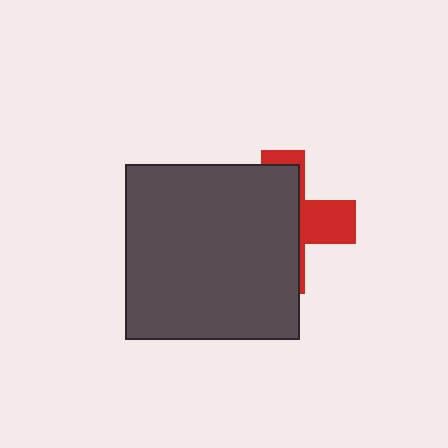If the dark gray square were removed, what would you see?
You would see the complete red cross.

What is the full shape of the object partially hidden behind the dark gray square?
The partially hidden object is a red cross.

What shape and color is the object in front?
The object in front is a dark gray square.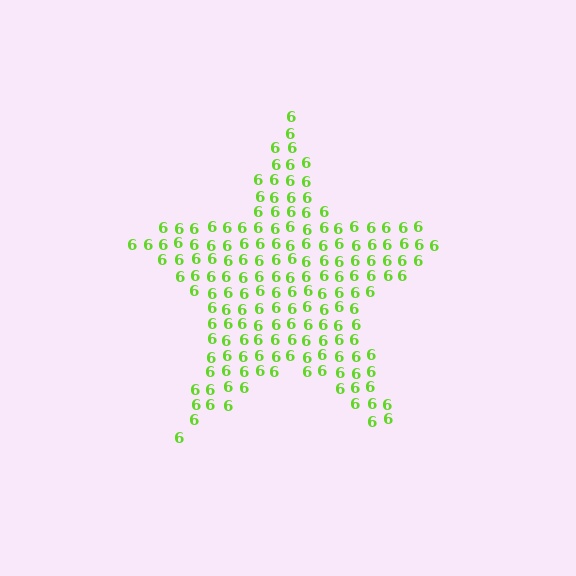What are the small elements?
The small elements are digit 6's.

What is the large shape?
The large shape is a star.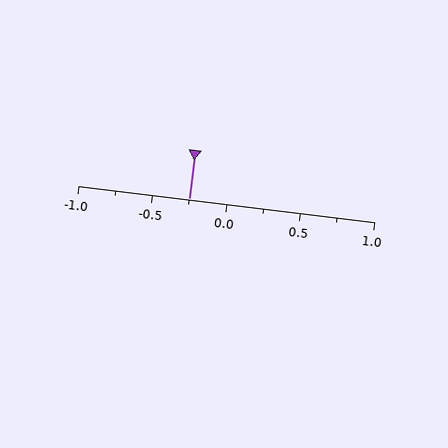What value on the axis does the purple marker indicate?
The marker indicates approximately -0.25.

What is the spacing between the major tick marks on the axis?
The major ticks are spaced 0.5 apart.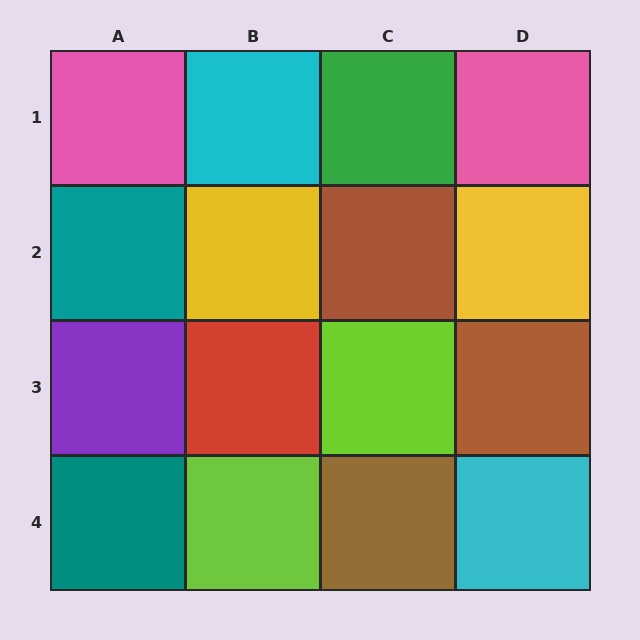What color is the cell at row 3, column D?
Brown.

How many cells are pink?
2 cells are pink.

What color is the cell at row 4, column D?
Cyan.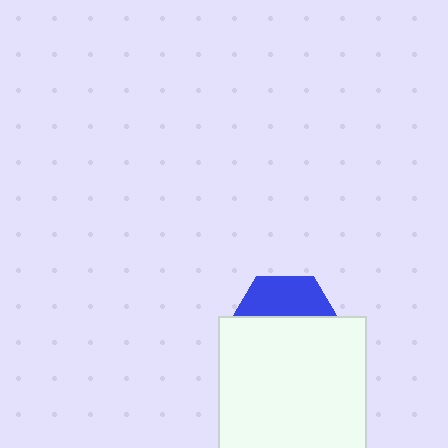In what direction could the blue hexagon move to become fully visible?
The blue hexagon could move up. That would shift it out from behind the white square entirely.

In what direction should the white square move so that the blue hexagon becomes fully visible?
The white square should move down. That is the shortest direction to clear the overlap and leave the blue hexagon fully visible.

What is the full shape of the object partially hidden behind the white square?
The partially hidden object is a blue hexagon.